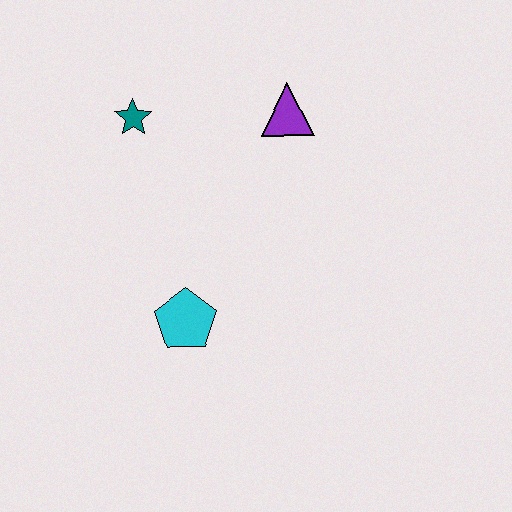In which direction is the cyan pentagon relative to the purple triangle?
The cyan pentagon is below the purple triangle.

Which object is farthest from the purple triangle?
The cyan pentagon is farthest from the purple triangle.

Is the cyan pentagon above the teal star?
No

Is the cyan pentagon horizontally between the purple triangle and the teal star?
Yes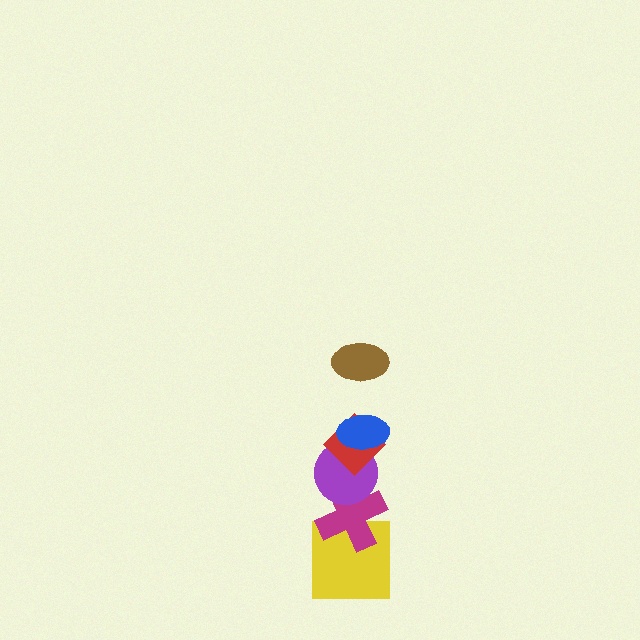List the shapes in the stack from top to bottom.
From top to bottom: the brown ellipse, the blue ellipse, the red diamond, the purple circle, the magenta cross, the yellow square.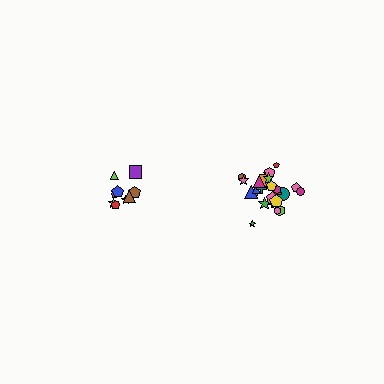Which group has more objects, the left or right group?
The right group.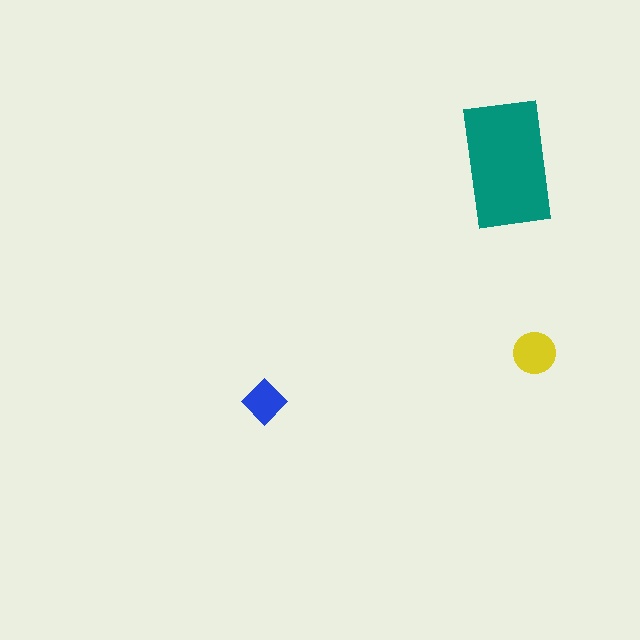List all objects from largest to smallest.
The teal rectangle, the yellow circle, the blue diamond.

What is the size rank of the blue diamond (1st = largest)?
3rd.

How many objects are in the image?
There are 3 objects in the image.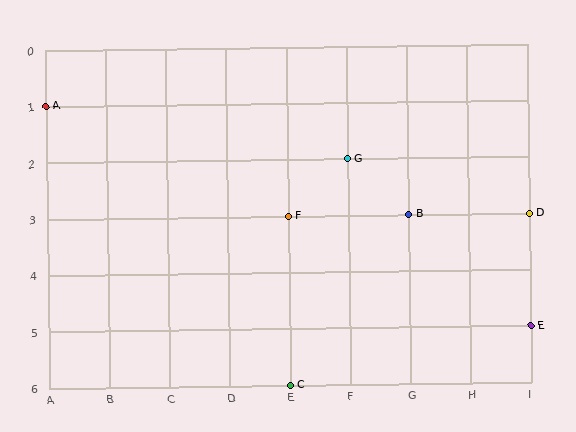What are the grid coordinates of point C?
Point C is at grid coordinates (E, 6).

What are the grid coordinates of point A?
Point A is at grid coordinates (A, 1).